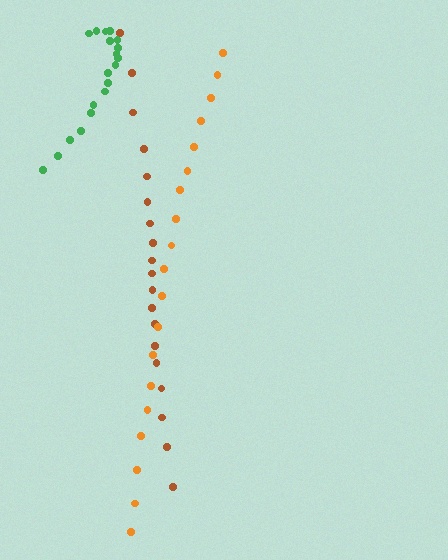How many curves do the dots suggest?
There are 3 distinct paths.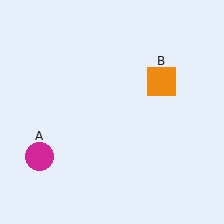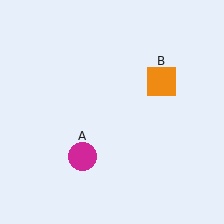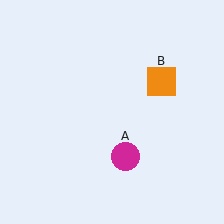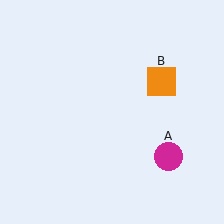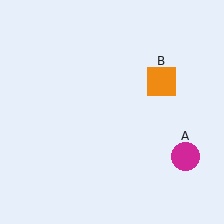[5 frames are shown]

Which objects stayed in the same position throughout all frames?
Orange square (object B) remained stationary.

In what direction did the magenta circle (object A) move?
The magenta circle (object A) moved right.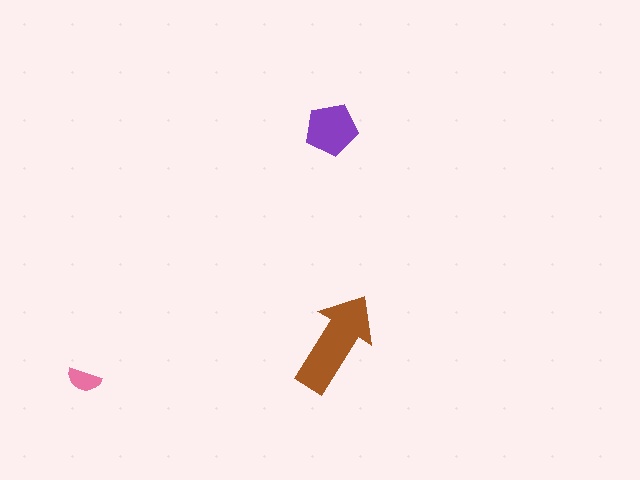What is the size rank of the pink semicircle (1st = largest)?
3rd.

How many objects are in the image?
There are 3 objects in the image.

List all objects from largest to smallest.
The brown arrow, the purple pentagon, the pink semicircle.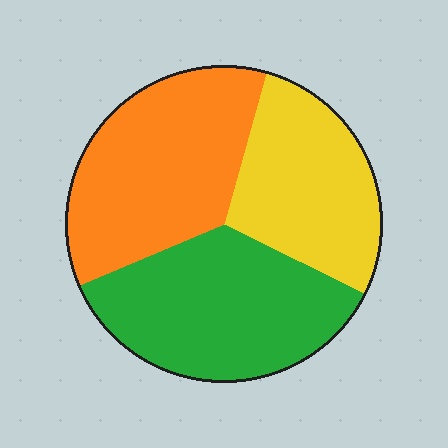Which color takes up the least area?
Yellow, at roughly 30%.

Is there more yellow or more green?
Green.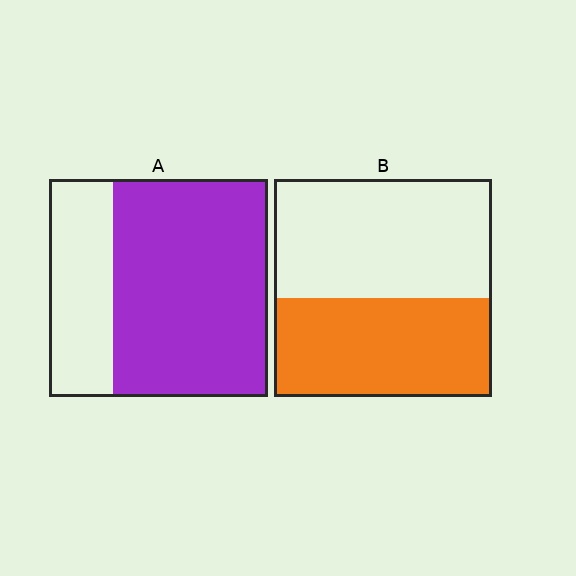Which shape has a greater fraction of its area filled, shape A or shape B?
Shape A.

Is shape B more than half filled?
No.